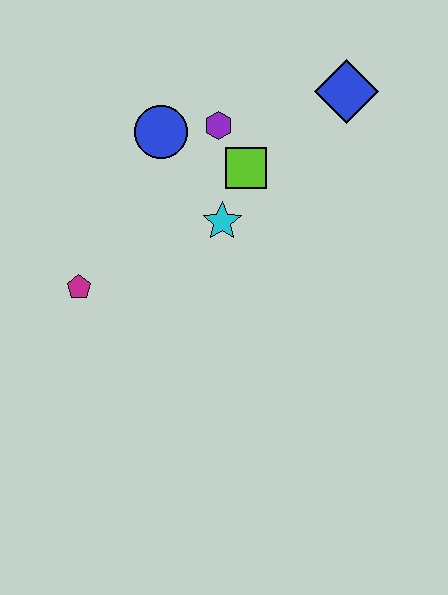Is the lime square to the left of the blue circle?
No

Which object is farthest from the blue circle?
The blue diamond is farthest from the blue circle.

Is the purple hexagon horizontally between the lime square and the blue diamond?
No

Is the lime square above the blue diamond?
No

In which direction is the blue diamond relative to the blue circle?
The blue diamond is to the right of the blue circle.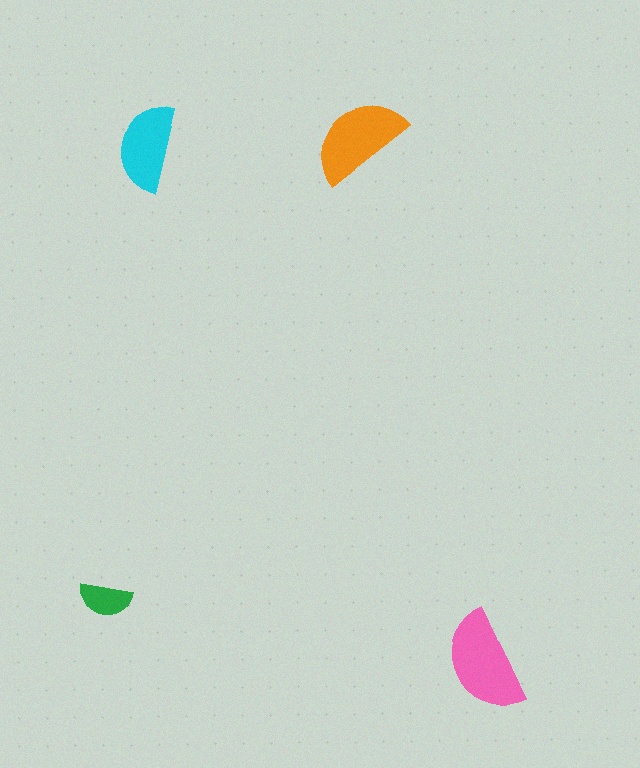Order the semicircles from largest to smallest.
the pink one, the orange one, the cyan one, the green one.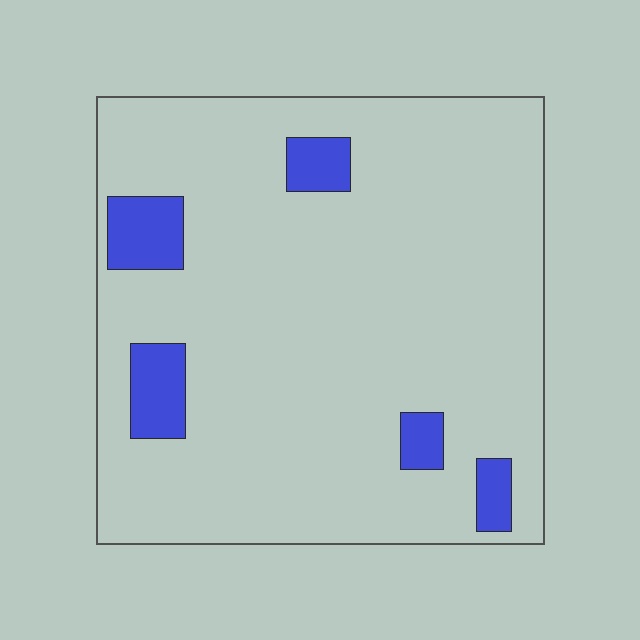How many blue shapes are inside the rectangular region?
5.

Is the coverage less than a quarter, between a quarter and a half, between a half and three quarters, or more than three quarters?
Less than a quarter.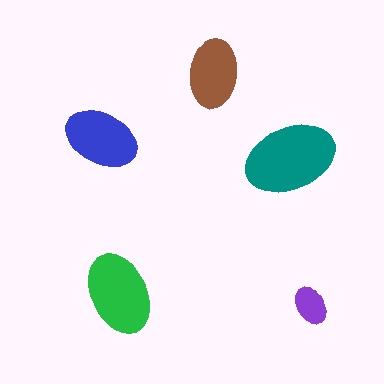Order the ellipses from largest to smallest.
the teal one, the green one, the blue one, the brown one, the purple one.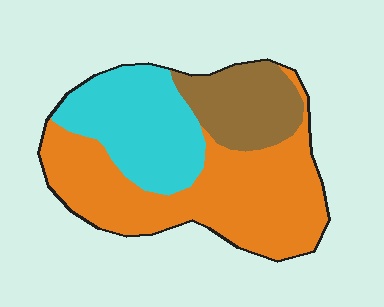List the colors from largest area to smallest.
From largest to smallest: orange, cyan, brown.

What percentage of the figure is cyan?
Cyan covers 29% of the figure.